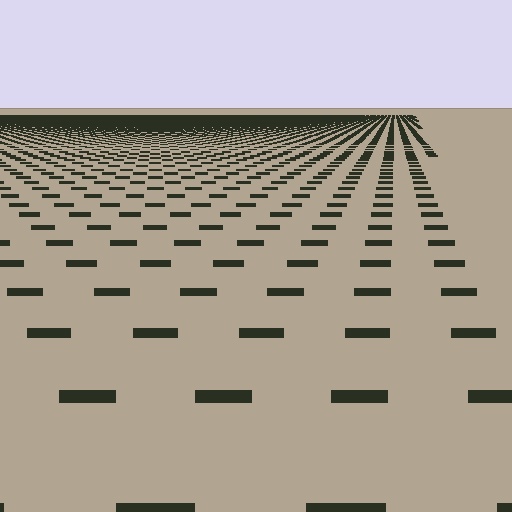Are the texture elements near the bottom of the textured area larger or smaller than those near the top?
Larger. Near the bottom, elements are closer to the viewer and appear at a bigger on-screen size.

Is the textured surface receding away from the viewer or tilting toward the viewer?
The surface is receding away from the viewer. Texture elements get smaller and denser toward the top.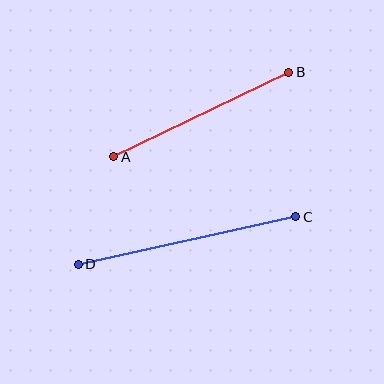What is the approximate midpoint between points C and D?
The midpoint is at approximately (187, 240) pixels.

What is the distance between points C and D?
The distance is approximately 223 pixels.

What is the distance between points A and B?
The distance is approximately 194 pixels.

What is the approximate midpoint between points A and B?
The midpoint is at approximately (201, 115) pixels.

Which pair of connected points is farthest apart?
Points C and D are farthest apart.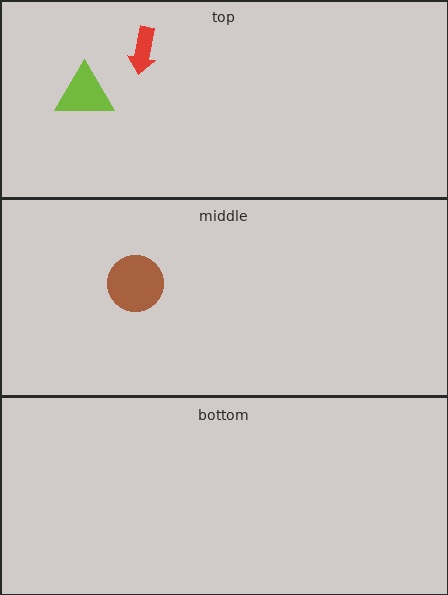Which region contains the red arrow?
The top region.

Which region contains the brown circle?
The middle region.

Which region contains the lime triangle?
The top region.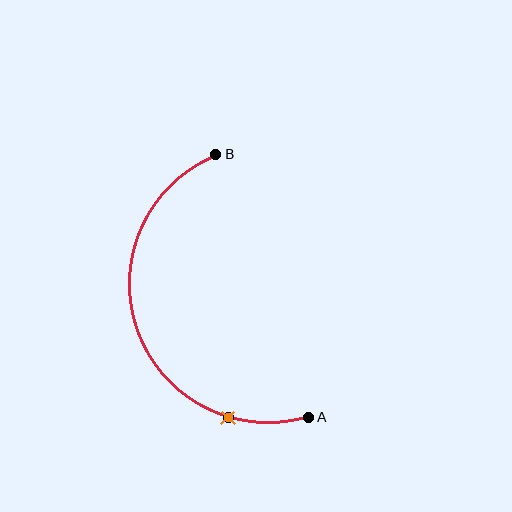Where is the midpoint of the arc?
The arc midpoint is the point on the curve farthest from the straight line joining A and B. It sits to the left of that line.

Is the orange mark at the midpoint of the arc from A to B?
No. The orange mark lies on the arc but is closer to endpoint A. The arc midpoint would be at the point on the curve equidistant along the arc from both A and B.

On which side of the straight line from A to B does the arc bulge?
The arc bulges to the left of the straight line connecting A and B.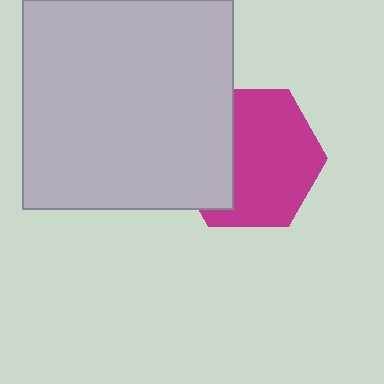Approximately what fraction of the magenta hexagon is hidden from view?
Roughly 34% of the magenta hexagon is hidden behind the light gray square.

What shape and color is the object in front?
The object in front is a light gray square.